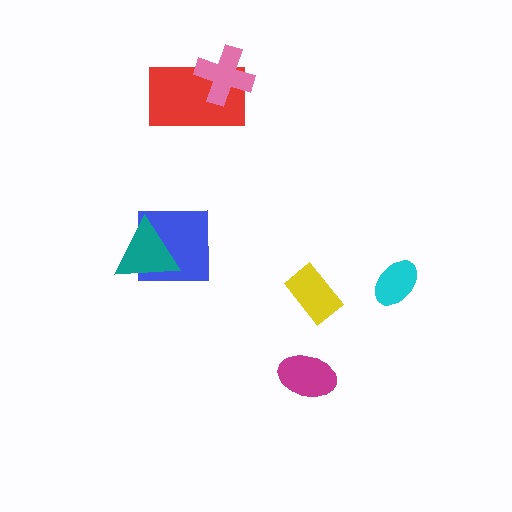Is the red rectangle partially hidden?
Yes, it is partially covered by another shape.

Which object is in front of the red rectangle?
The pink cross is in front of the red rectangle.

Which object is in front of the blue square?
The teal triangle is in front of the blue square.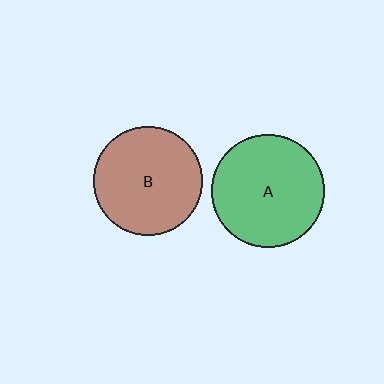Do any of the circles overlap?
No, none of the circles overlap.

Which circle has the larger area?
Circle A (green).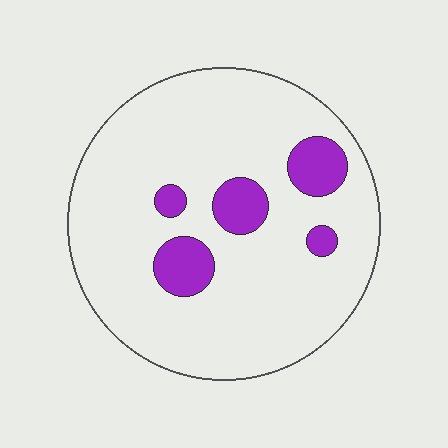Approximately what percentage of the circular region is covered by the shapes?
Approximately 15%.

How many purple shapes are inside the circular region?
5.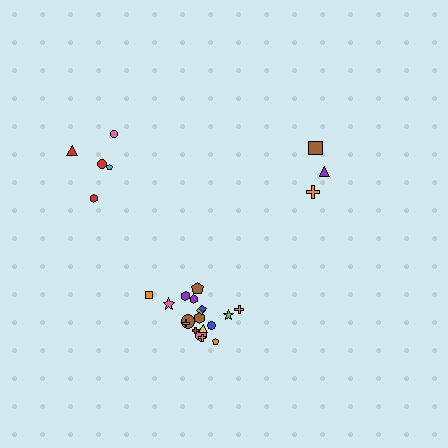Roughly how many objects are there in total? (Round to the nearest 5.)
Roughly 25 objects in total.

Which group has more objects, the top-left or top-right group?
The top-left group.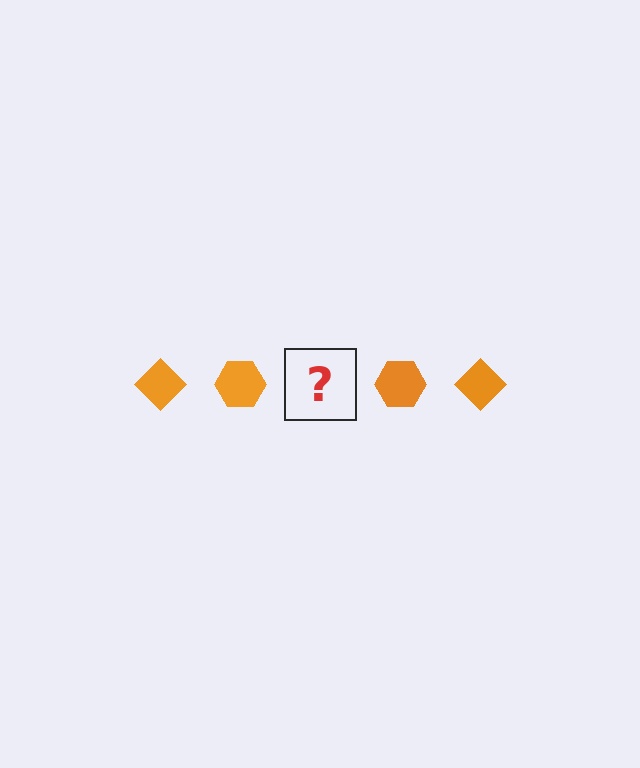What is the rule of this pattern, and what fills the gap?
The rule is that the pattern cycles through diamond, hexagon shapes in orange. The gap should be filled with an orange diamond.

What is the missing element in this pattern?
The missing element is an orange diamond.